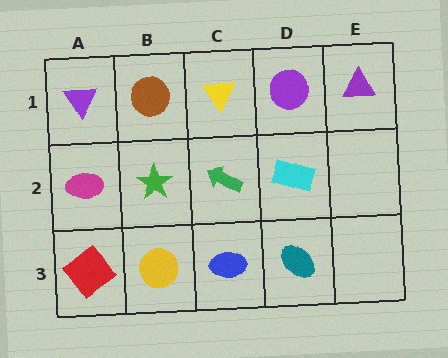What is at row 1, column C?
A yellow triangle.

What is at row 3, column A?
A red diamond.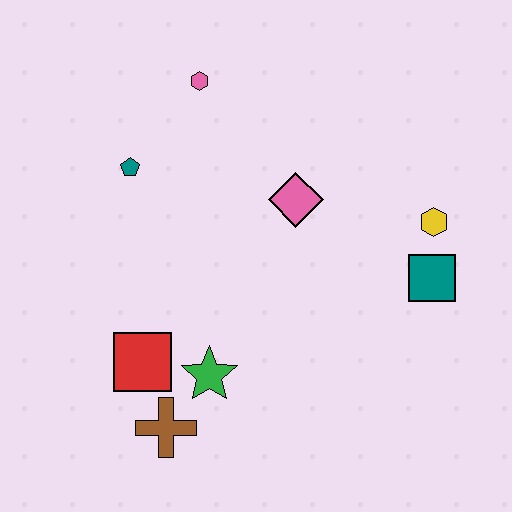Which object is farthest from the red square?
The yellow hexagon is farthest from the red square.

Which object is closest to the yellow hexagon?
The teal square is closest to the yellow hexagon.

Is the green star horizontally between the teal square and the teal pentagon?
Yes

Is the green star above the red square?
No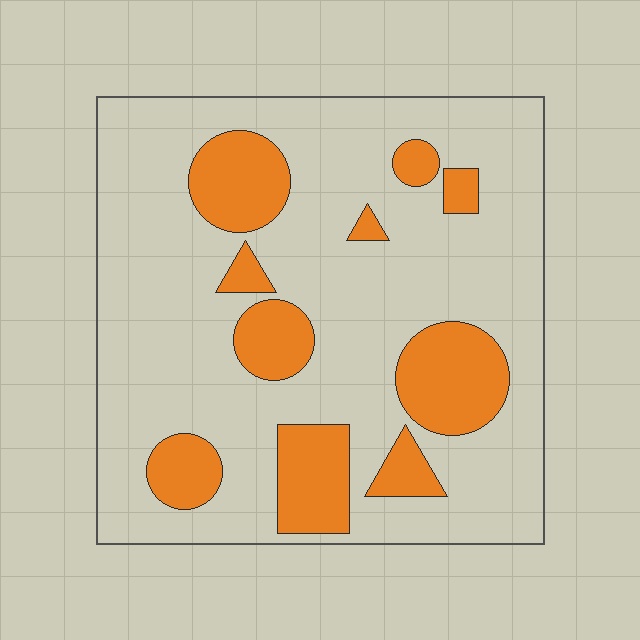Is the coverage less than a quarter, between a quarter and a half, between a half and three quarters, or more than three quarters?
Less than a quarter.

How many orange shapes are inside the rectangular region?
10.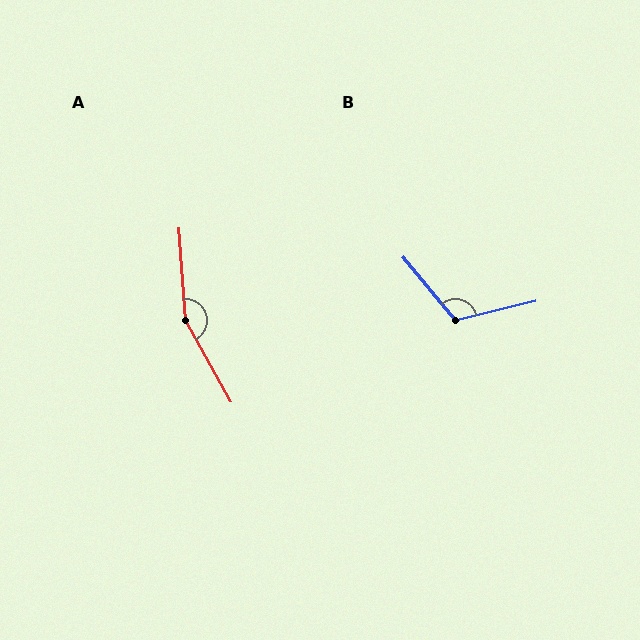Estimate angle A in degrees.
Approximately 155 degrees.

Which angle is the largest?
A, at approximately 155 degrees.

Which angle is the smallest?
B, at approximately 116 degrees.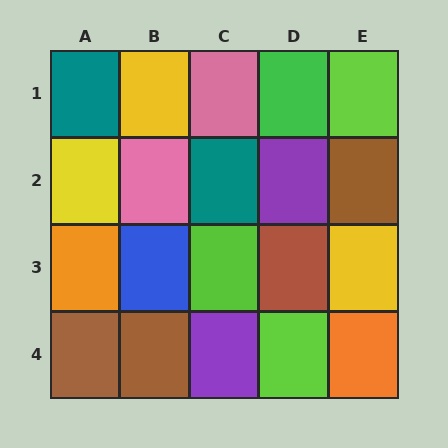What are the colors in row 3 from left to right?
Orange, blue, lime, brown, yellow.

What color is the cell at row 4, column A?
Brown.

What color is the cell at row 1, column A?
Teal.